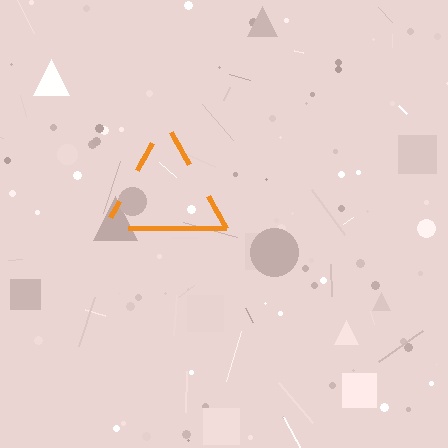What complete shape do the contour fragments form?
The contour fragments form a triangle.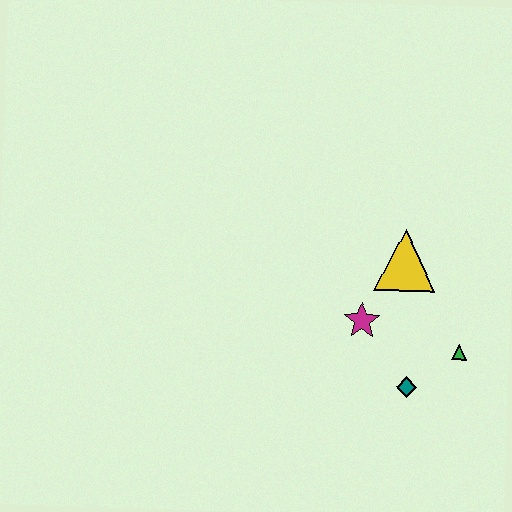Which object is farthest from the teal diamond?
The yellow triangle is farthest from the teal diamond.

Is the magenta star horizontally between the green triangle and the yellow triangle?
No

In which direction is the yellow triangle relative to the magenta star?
The yellow triangle is above the magenta star.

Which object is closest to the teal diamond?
The green triangle is closest to the teal diamond.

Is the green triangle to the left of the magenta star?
No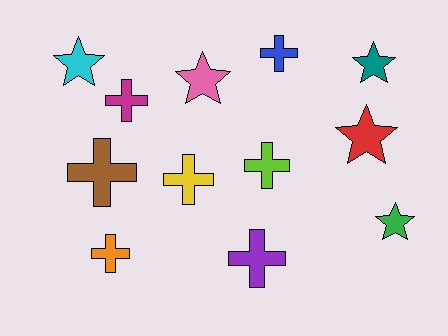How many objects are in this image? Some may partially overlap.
There are 12 objects.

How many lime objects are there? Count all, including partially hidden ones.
There is 1 lime object.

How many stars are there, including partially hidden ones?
There are 5 stars.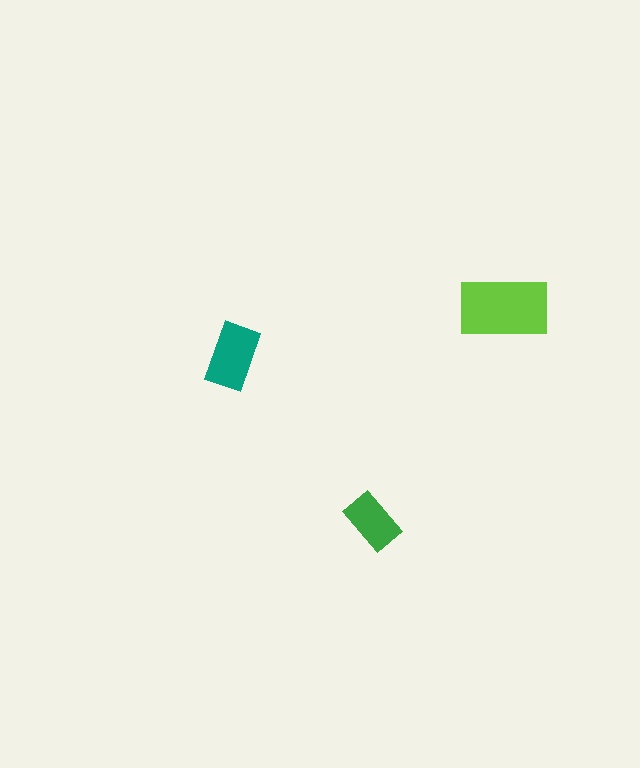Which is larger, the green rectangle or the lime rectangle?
The lime one.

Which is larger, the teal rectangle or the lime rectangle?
The lime one.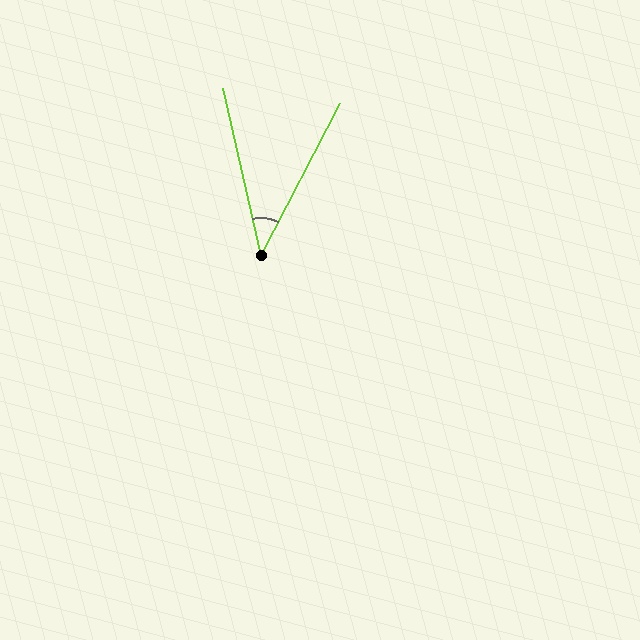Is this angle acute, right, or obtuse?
It is acute.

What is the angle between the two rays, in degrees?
Approximately 40 degrees.